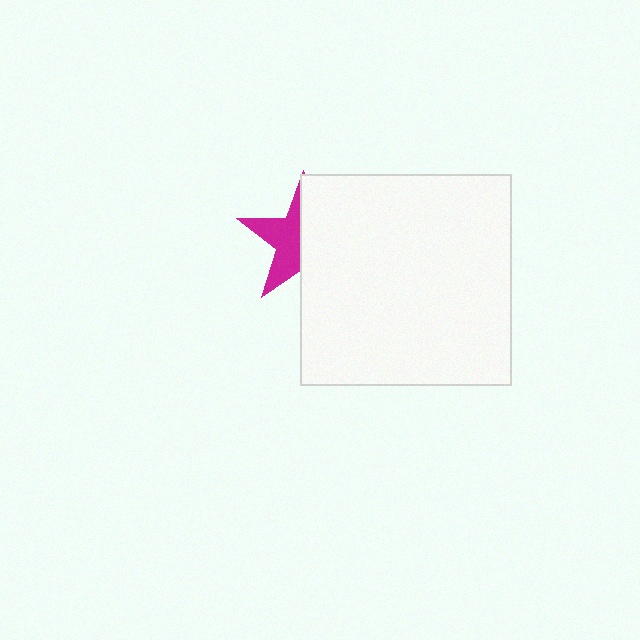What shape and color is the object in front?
The object in front is a white square.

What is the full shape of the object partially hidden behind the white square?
The partially hidden object is a magenta star.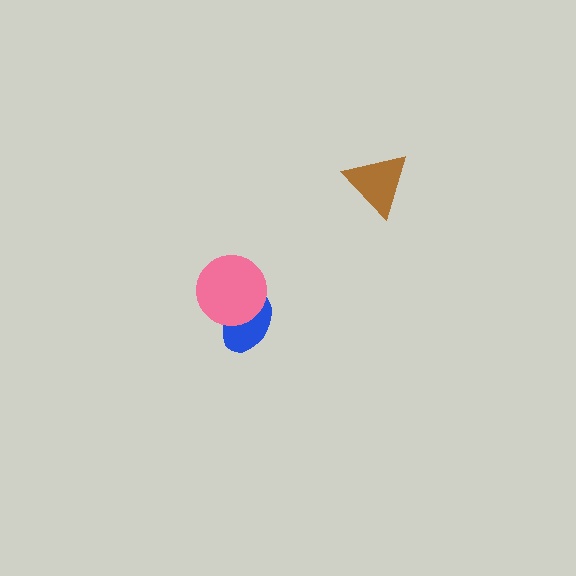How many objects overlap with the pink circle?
1 object overlaps with the pink circle.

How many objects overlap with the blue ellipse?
1 object overlaps with the blue ellipse.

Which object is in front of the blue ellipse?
The pink circle is in front of the blue ellipse.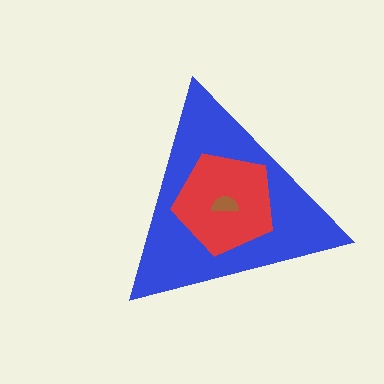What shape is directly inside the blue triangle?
The red pentagon.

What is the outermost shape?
The blue triangle.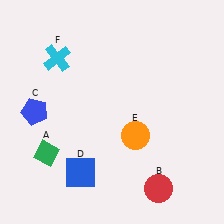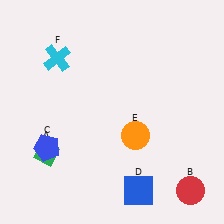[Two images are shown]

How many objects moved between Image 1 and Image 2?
3 objects moved between the two images.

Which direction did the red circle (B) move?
The red circle (B) moved right.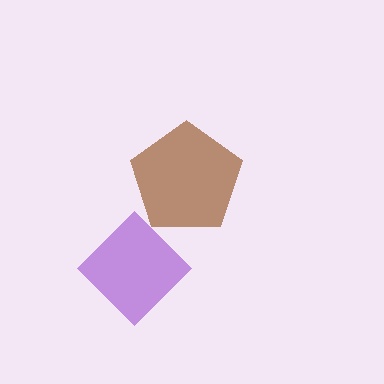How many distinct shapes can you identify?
There are 2 distinct shapes: a purple diamond, a brown pentagon.